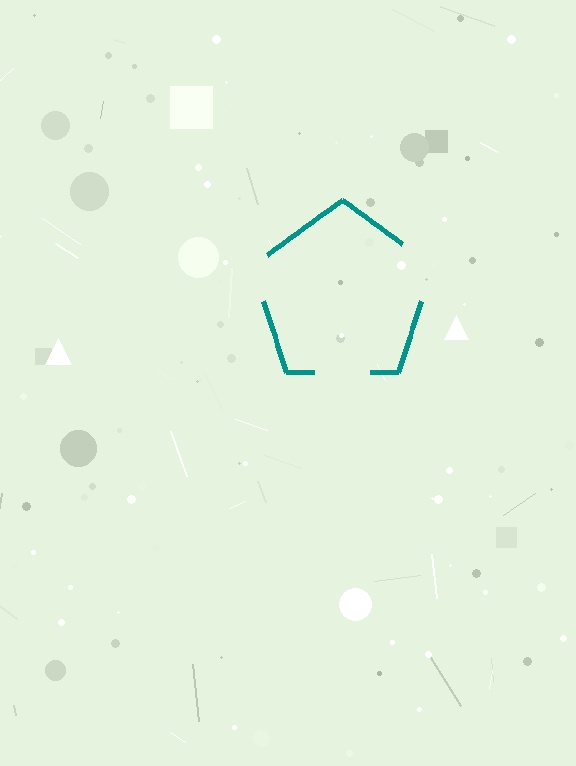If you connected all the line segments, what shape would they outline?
They would outline a pentagon.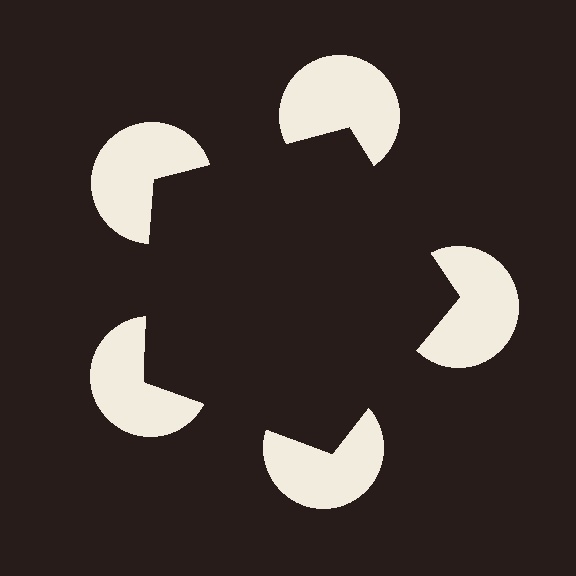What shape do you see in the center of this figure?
An illusory pentagon — its edges are inferred from the aligned wedge cuts in the pac-man discs, not physically drawn.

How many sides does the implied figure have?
5 sides.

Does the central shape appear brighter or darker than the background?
It typically appears slightly darker than the background, even though no actual brightness change is drawn.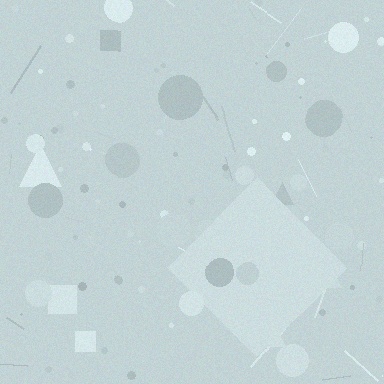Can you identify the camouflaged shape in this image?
The camouflaged shape is a diamond.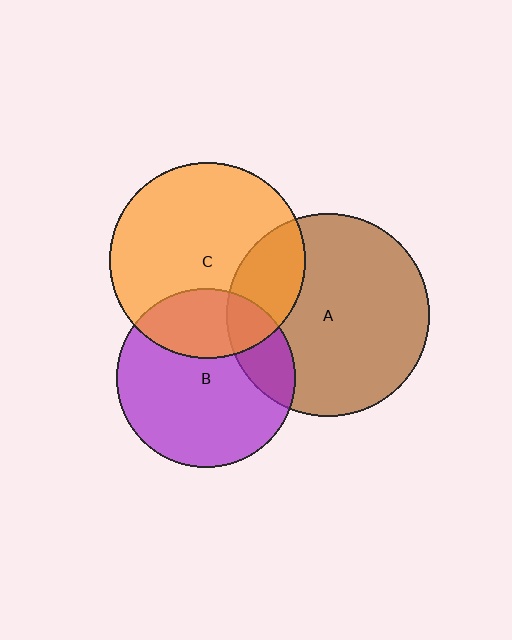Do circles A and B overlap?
Yes.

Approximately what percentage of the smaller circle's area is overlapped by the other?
Approximately 20%.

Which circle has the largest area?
Circle A (brown).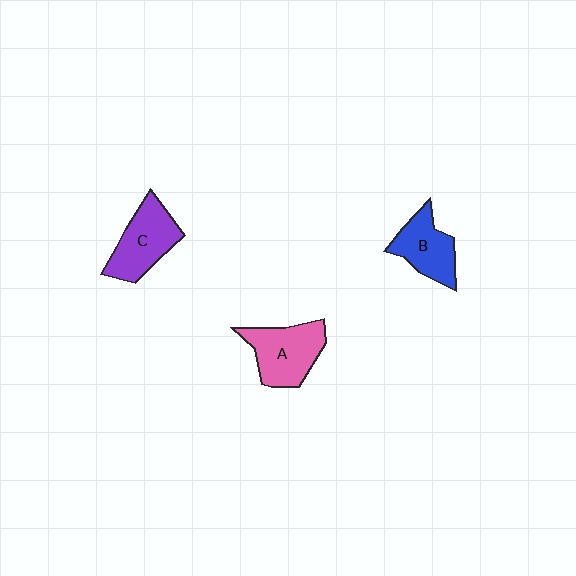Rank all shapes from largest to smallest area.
From largest to smallest: A (pink), C (purple), B (blue).